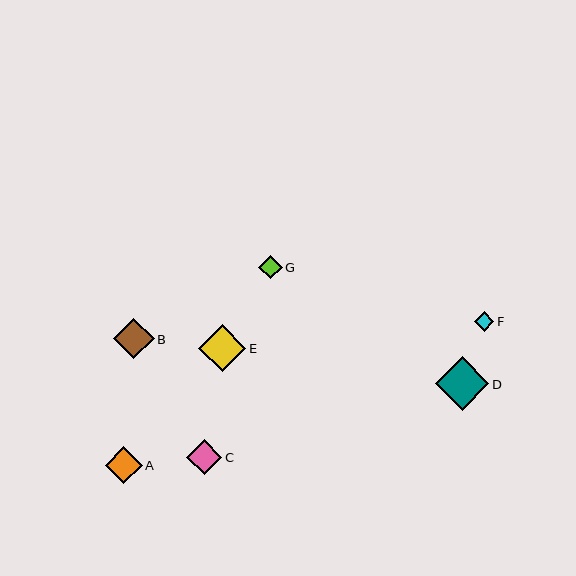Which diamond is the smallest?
Diamond F is the smallest with a size of approximately 19 pixels.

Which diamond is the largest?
Diamond D is the largest with a size of approximately 54 pixels.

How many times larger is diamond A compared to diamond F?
Diamond A is approximately 1.9 times the size of diamond F.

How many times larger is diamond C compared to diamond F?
Diamond C is approximately 1.8 times the size of diamond F.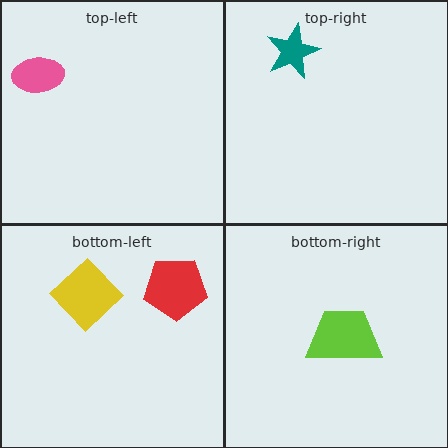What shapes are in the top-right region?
The teal star.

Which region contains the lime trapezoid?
The bottom-right region.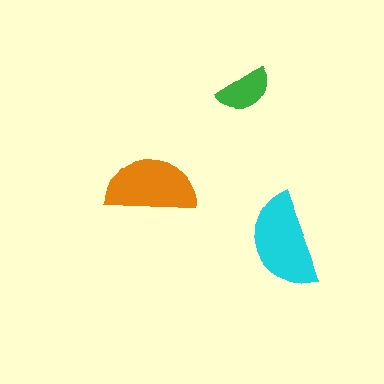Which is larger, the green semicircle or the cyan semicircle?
The cyan one.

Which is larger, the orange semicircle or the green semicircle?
The orange one.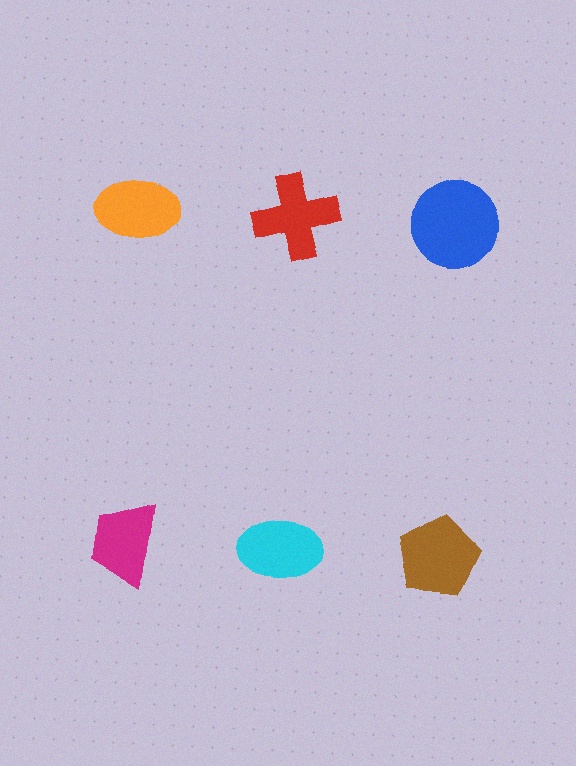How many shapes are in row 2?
3 shapes.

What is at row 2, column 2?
A cyan ellipse.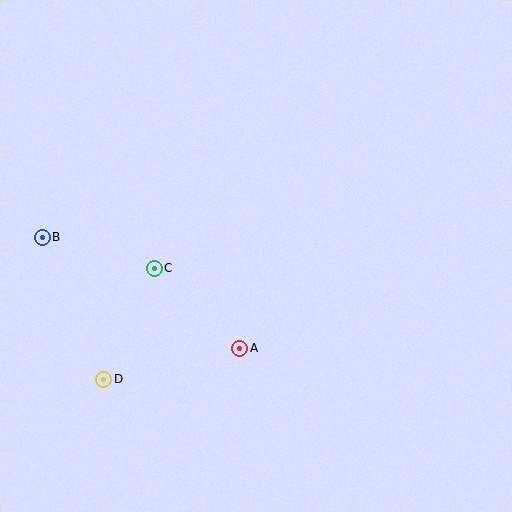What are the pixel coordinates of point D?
Point D is at (104, 379).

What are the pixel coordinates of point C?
Point C is at (154, 268).